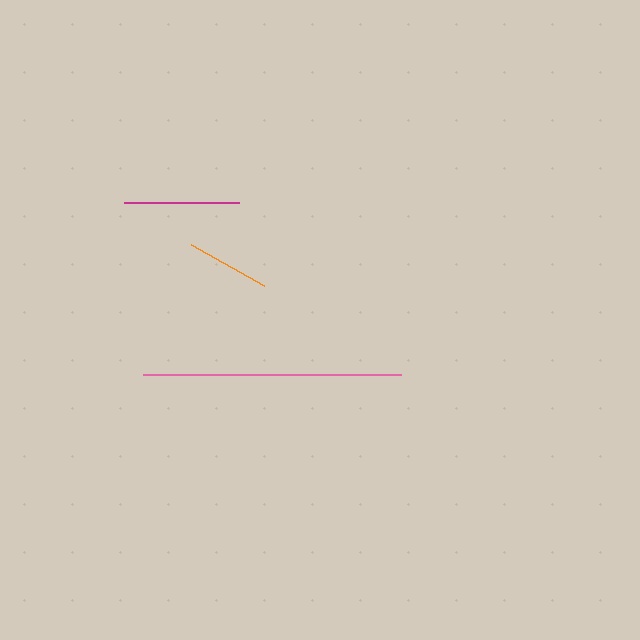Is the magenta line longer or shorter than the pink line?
The pink line is longer than the magenta line.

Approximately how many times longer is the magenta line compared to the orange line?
The magenta line is approximately 1.4 times the length of the orange line.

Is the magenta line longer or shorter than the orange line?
The magenta line is longer than the orange line.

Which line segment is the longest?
The pink line is the longest at approximately 258 pixels.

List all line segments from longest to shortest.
From longest to shortest: pink, magenta, orange.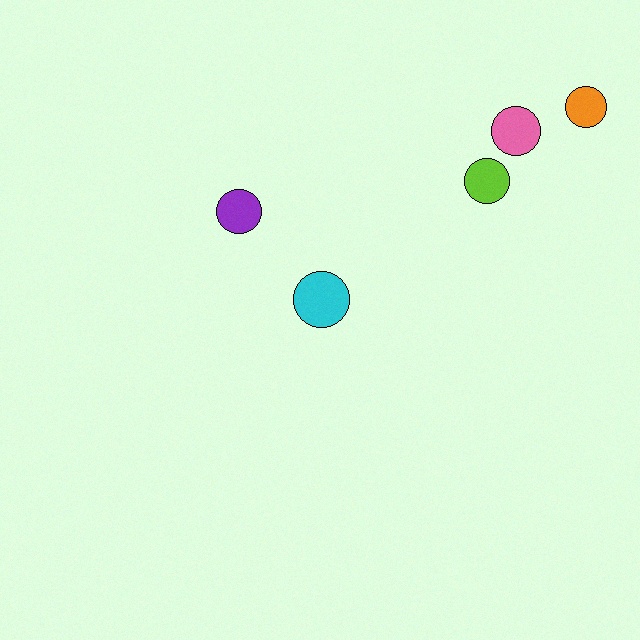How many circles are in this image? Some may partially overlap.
There are 5 circles.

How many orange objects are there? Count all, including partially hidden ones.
There is 1 orange object.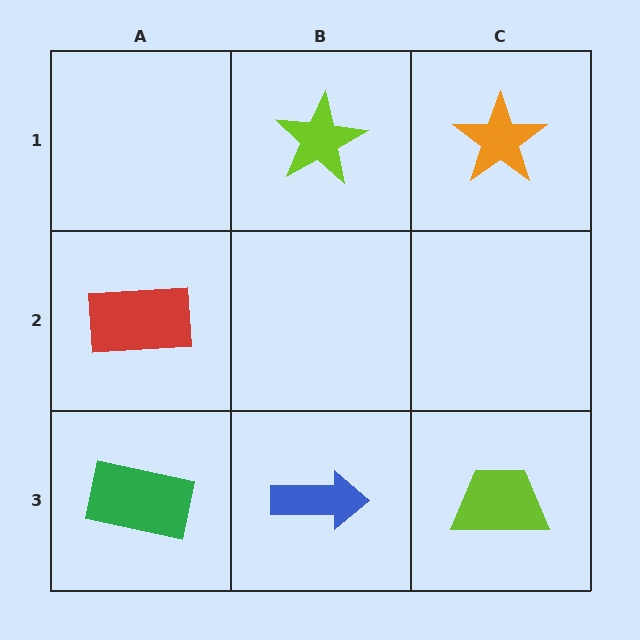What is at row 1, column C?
An orange star.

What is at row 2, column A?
A red rectangle.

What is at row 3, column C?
A lime trapezoid.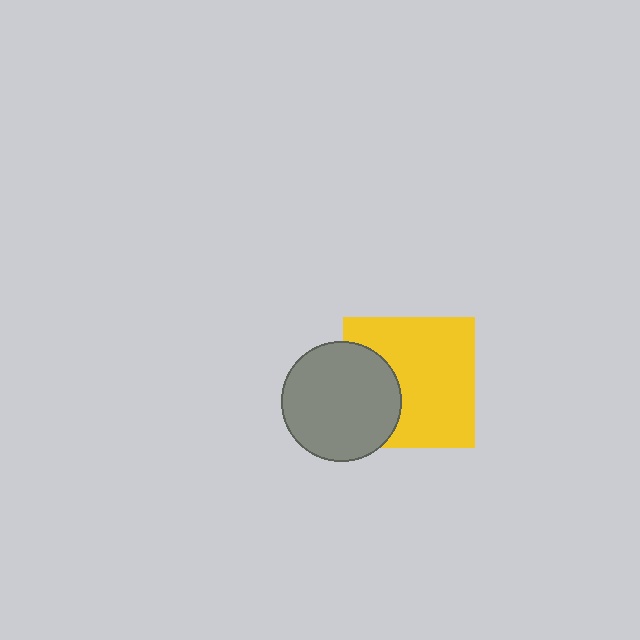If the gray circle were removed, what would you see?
You would see the complete yellow square.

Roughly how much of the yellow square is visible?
Most of it is visible (roughly 70%).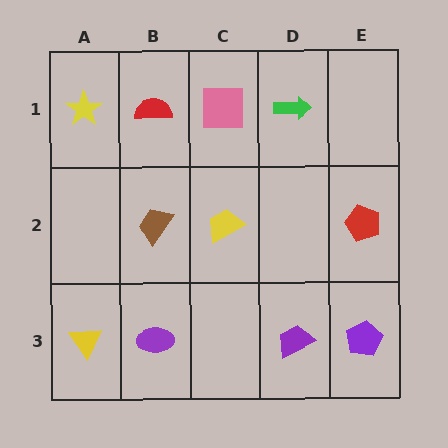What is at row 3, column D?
A purple trapezoid.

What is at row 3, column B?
A purple ellipse.